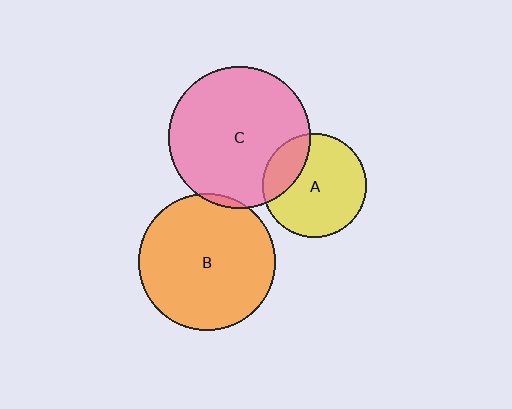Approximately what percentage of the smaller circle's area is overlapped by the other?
Approximately 20%.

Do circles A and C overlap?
Yes.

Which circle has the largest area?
Circle C (pink).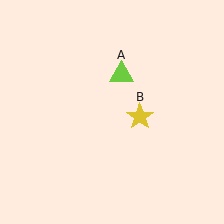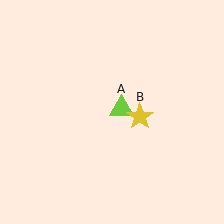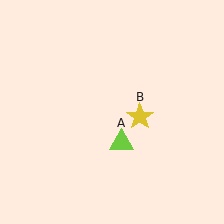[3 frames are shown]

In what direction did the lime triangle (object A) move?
The lime triangle (object A) moved down.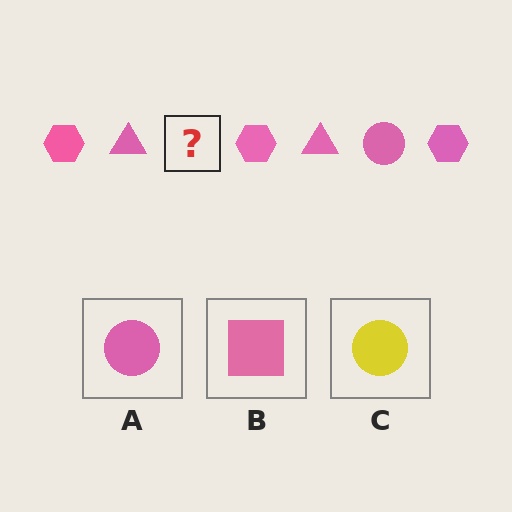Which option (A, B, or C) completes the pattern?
A.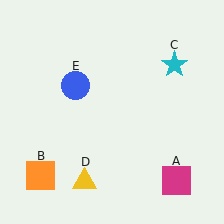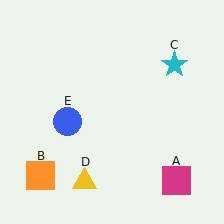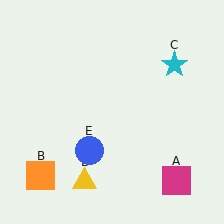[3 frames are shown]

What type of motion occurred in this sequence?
The blue circle (object E) rotated counterclockwise around the center of the scene.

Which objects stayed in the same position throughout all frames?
Magenta square (object A) and orange square (object B) and cyan star (object C) and yellow triangle (object D) remained stationary.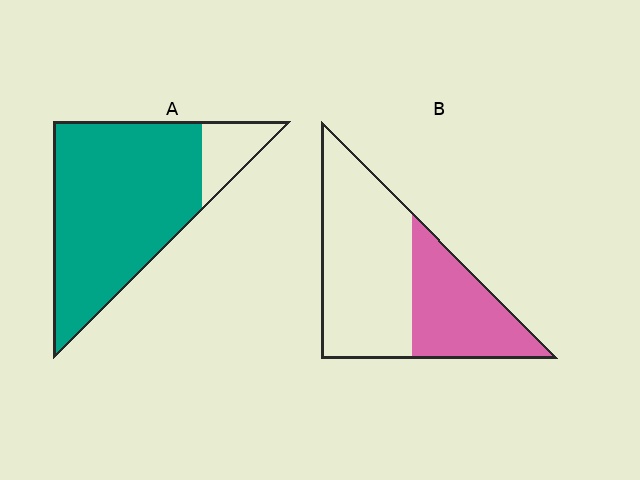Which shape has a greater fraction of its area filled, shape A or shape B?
Shape A.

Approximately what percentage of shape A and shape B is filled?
A is approximately 85% and B is approximately 40%.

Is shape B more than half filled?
No.